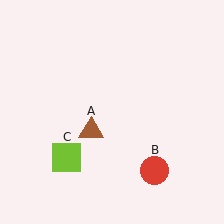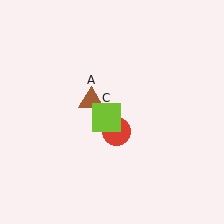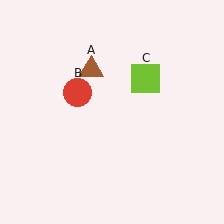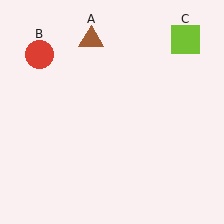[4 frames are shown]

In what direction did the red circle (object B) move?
The red circle (object B) moved up and to the left.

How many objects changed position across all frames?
3 objects changed position: brown triangle (object A), red circle (object B), lime square (object C).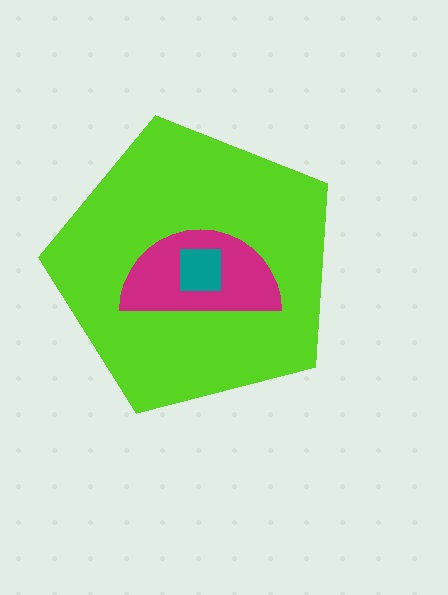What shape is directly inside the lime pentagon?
The magenta semicircle.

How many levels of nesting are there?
3.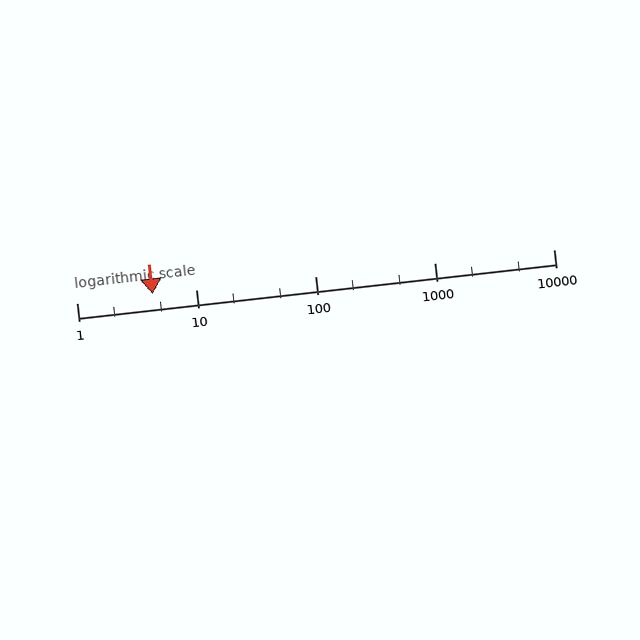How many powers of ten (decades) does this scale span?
The scale spans 4 decades, from 1 to 10000.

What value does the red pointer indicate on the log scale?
The pointer indicates approximately 4.3.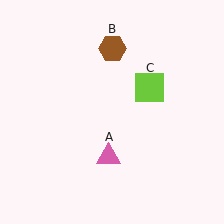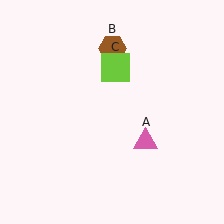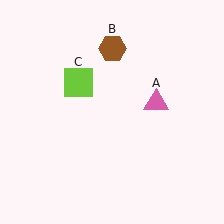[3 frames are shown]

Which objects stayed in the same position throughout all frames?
Brown hexagon (object B) remained stationary.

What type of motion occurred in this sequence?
The pink triangle (object A), lime square (object C) rotated counterclockwise around the center of the scene.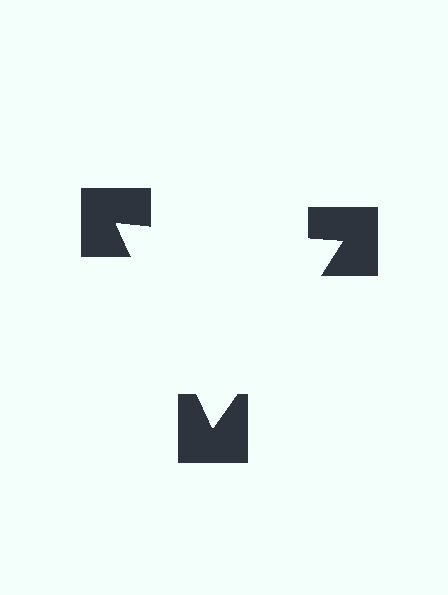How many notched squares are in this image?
There are 3 — one at each vertex of the illusory triangle.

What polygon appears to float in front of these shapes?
An illusory triangle — its edges are inferred from the aligned wedge cuts in the notched squares, not physically drawn.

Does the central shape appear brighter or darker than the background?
It typically appears slightly brighter than the background, even though no actual brightness change is drawn.